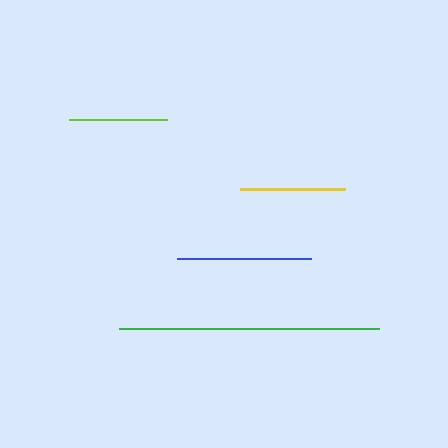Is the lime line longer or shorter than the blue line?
The blue line is longer than the lime line.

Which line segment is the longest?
The green line is the longest at approximately 260 pixels.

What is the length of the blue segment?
The blue segment is approximately 134 pixels long.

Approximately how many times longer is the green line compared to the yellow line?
The green line is approximately 2.5 times the length of the yellow line.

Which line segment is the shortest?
The lime line is the shortest at approximately 99 pixels.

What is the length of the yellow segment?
The yellow segment is approximately 105 pixels long.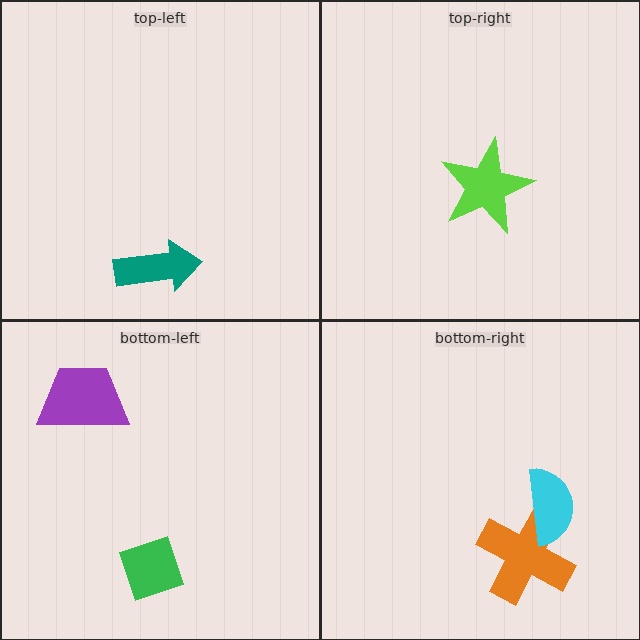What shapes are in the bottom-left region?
The green diamond, the purple trapezoid.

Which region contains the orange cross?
The bottom-right region.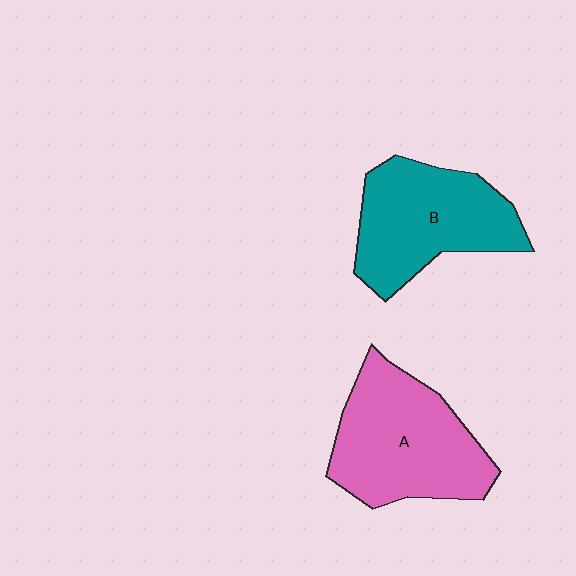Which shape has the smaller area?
Shape B (teal).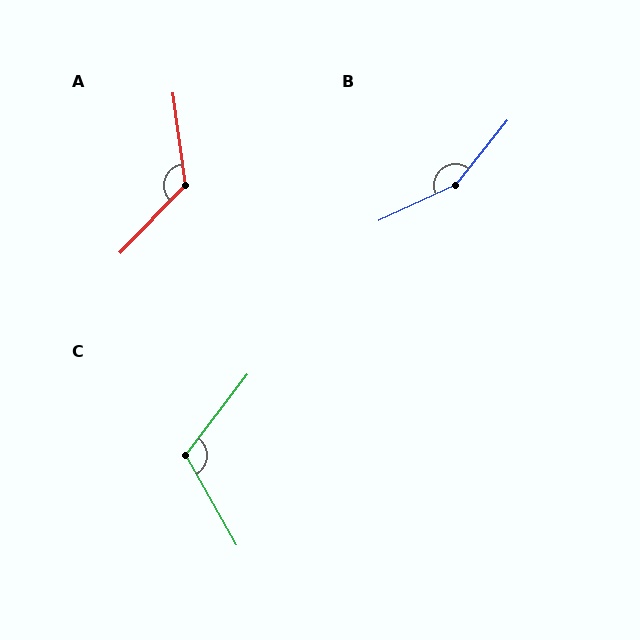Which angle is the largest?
B, at approximately 153 degrees.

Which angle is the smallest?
C, at approximately 113 degrees.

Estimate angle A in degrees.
Approximately 128 degrees.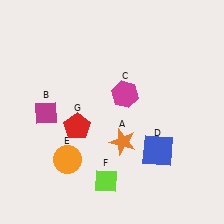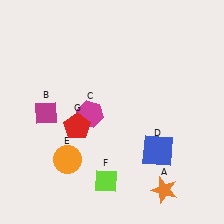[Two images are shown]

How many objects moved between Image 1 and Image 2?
2 objects moved between the two images.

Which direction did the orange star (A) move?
The orange star (A) moved down.